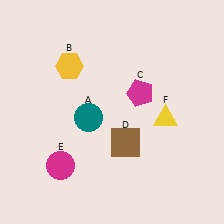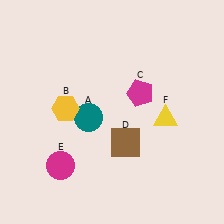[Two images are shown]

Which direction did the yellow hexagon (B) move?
The yellow hexagon (B) moved down.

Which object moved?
The yellow hexagon (B) moved down.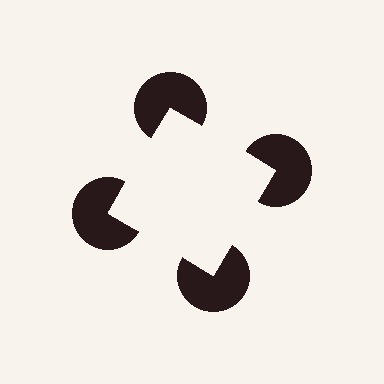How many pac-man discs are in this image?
There are 4 — one at each vertex of the illusory square.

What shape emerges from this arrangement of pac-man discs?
An illusory square — its edges are inferred from the aligned wedge cuts in the pac-man discs, not physically drawn.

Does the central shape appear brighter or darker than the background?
It typically appears slightly brighter than the background, even though no actual brightness change is drawn.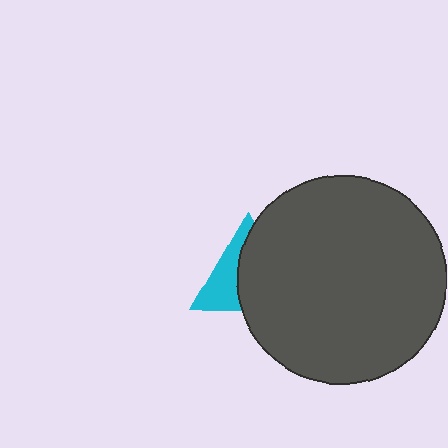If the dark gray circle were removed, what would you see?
You would see the complete cyan triangle.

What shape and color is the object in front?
The object in front is a dark gray circle.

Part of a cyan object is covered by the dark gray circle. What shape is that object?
It is a triangle.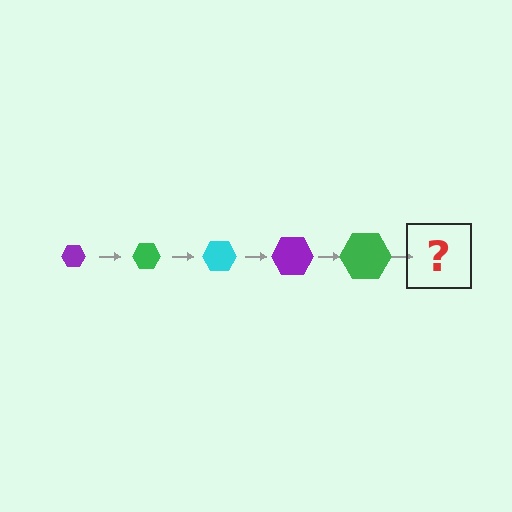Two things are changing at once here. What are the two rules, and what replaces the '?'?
The two rules are that the hexagon grows larger each step and the color cycles through purple, green, and cyan. The '?' should be a cyan hexagon, larger than the previous one.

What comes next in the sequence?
The next element should be a cyan hexagon, larger than the previous one.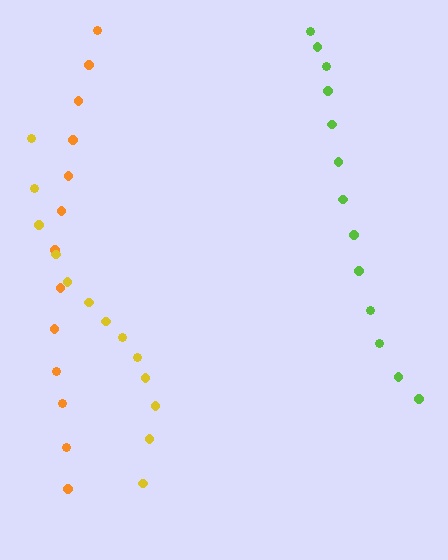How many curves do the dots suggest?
There are 3 distinct paths.